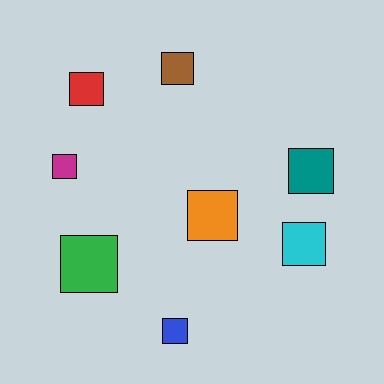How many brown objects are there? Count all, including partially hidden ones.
There is 1 brown object.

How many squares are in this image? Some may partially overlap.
There are 8 squares.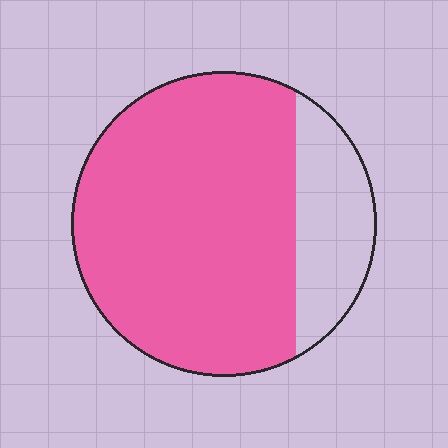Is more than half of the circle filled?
Yes.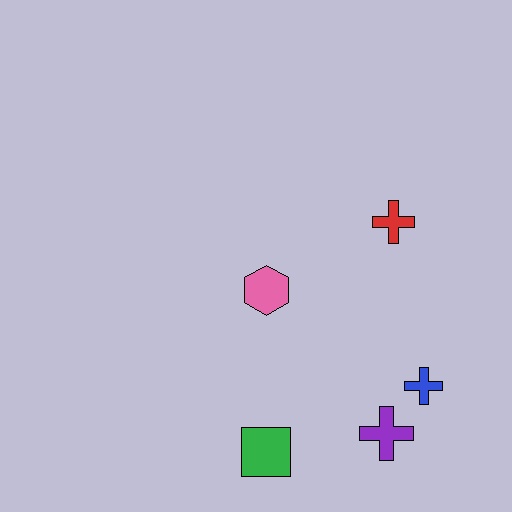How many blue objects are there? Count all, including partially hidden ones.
There is 1 blue object.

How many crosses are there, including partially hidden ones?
There are 3 crosses.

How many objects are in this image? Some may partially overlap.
There are 5 objects.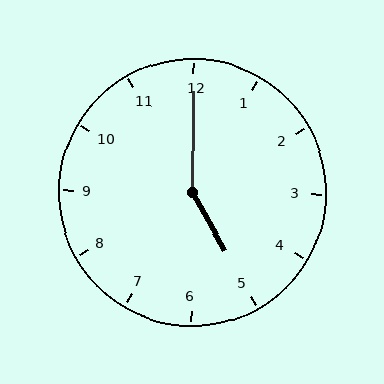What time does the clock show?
5:00.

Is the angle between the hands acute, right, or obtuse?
It is obtuse.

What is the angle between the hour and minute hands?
Approximately 150 degrees.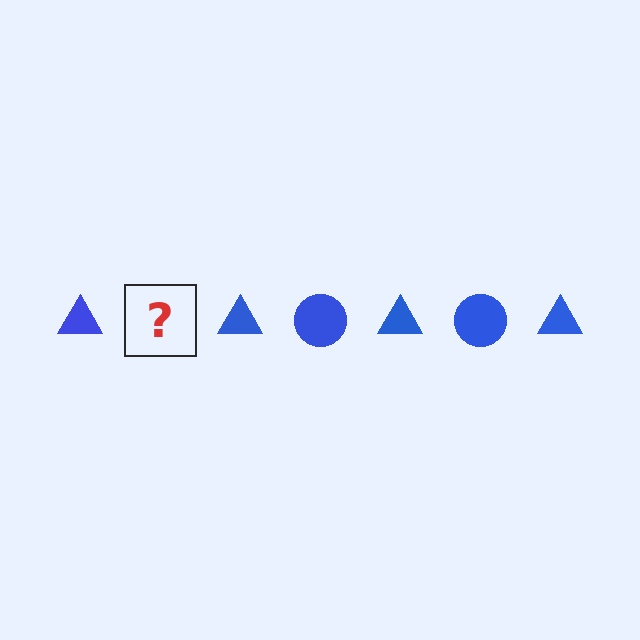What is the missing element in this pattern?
The missing element is a blue circle.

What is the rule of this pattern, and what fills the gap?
The rule is that the pattern cycles through triangle, circle shapes in blue. The gap should be filled with a blue circle.